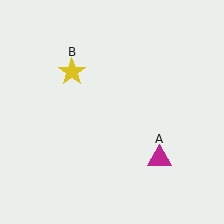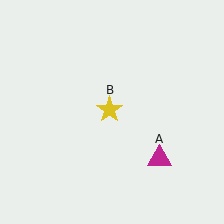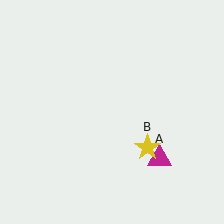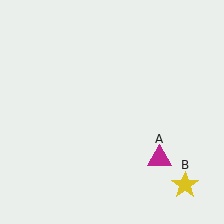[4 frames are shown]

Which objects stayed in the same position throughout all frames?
Magenta triangle (object A) remained stationary.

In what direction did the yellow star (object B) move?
The yellow star (object B) moved down and to the right.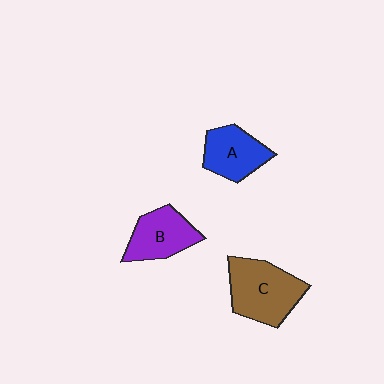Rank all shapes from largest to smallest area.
From largest to smallest: C (brown), B (purple), A (blue).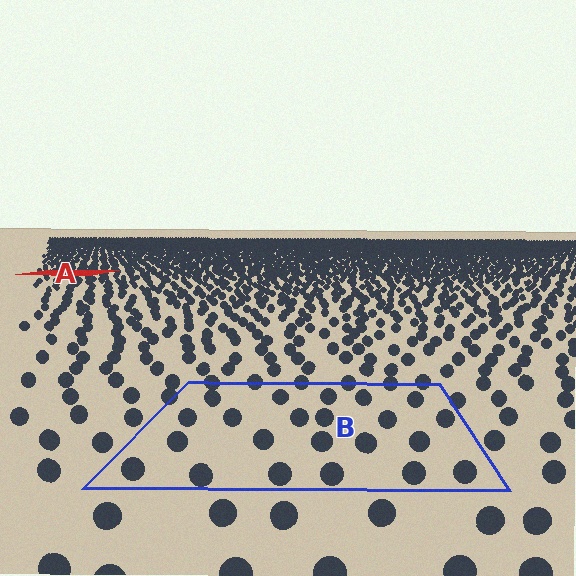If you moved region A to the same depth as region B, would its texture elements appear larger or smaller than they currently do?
They would appear larger. At a closer depth, the same texture elements are projected at a bigger on-screen size.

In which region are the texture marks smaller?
The texture marks are smaller in region A, because it is farther away.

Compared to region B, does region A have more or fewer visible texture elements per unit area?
Region A has more texture elements per unit area — they are packed more densely because it is farther away.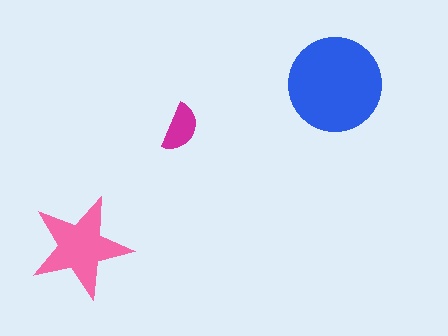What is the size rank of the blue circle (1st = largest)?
1st.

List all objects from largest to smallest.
The blue circle, the pink star, the magenta semicircle.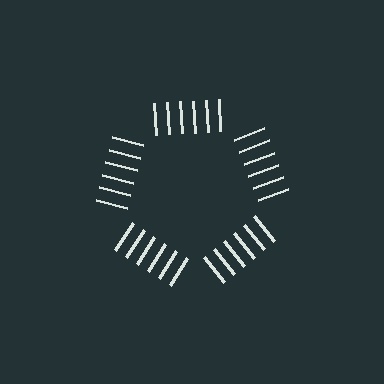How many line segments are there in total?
30 — 6 along each of the 5 edges.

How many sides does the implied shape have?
5 sides — the line-ends trace a pentagon.